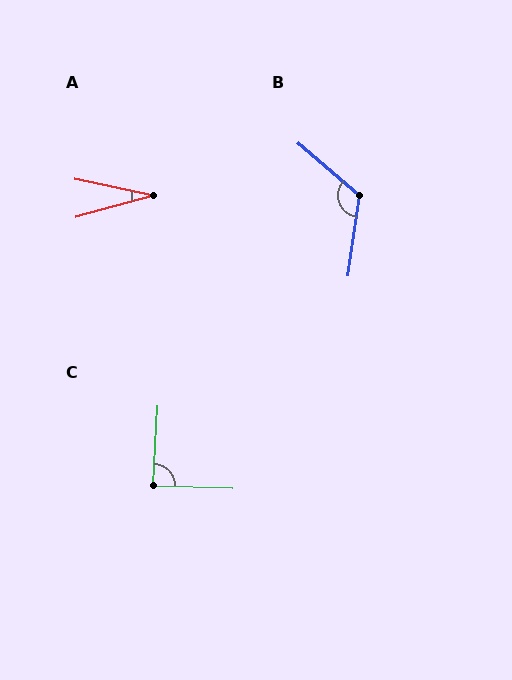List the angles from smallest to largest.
A (27°), C (89°), B (123°).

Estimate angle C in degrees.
Approximately 89 degrees.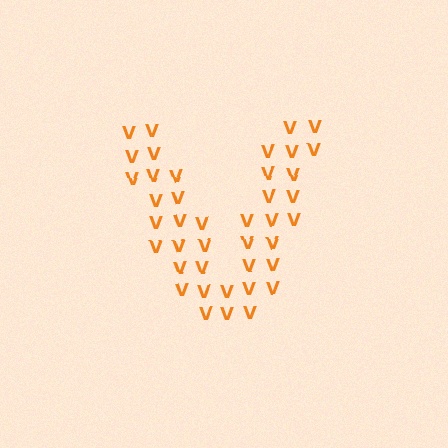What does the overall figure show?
The overall figure shows the letter V.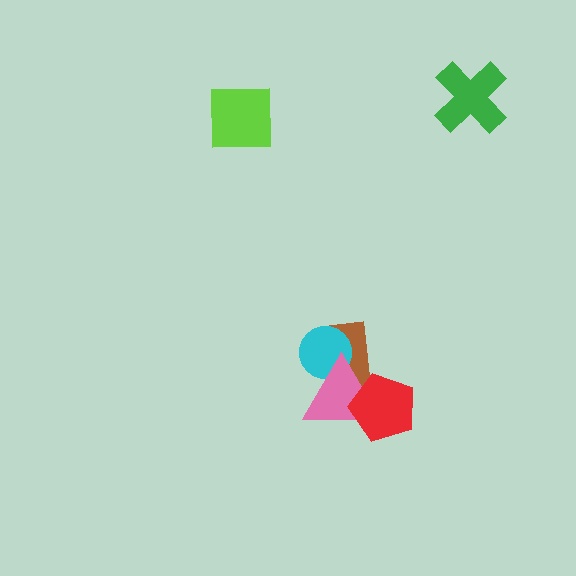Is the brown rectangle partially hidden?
Yes, it is partially covered by another shape.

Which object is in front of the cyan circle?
The pink triangle is in front of the cyan circle.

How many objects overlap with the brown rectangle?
3 objects overlap with the brown rectangle.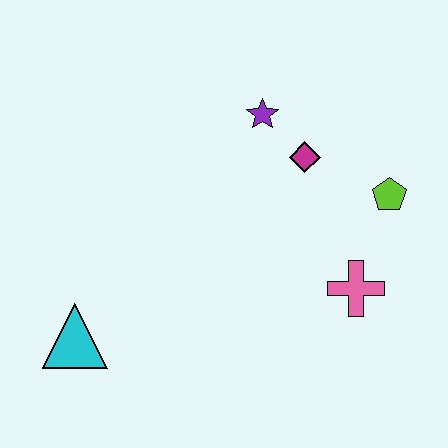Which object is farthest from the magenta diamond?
The cyan triangle is farthest from the magenta diamond.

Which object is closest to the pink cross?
The lime pentagon is closest to the pink cross.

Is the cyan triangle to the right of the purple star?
No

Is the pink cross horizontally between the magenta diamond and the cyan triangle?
No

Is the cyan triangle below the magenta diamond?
Yes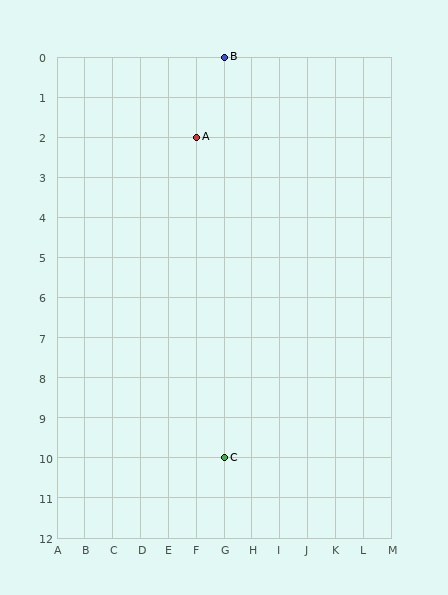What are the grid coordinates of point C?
Point C is at grid coordinates (G, 10).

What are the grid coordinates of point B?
Point B is at grid coordinates (G, 0).